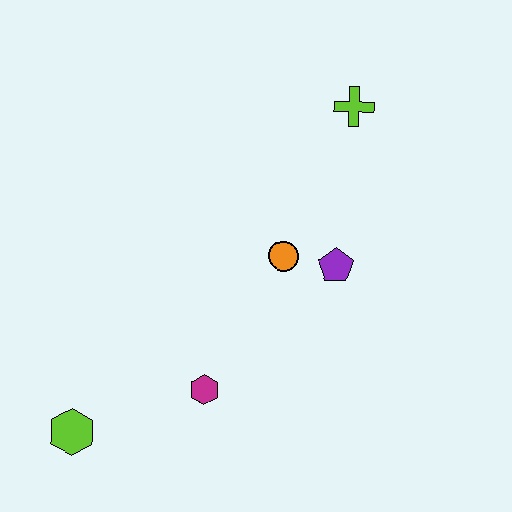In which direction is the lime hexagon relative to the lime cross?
The lime hexagon is below the lime cross.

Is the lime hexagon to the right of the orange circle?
No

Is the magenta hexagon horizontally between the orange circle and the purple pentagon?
No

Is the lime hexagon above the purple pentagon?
No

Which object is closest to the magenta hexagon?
The lime hexagon is closest to the magenta hexagon.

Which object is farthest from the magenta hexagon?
The lime cross is farthest from the magenta hexagon.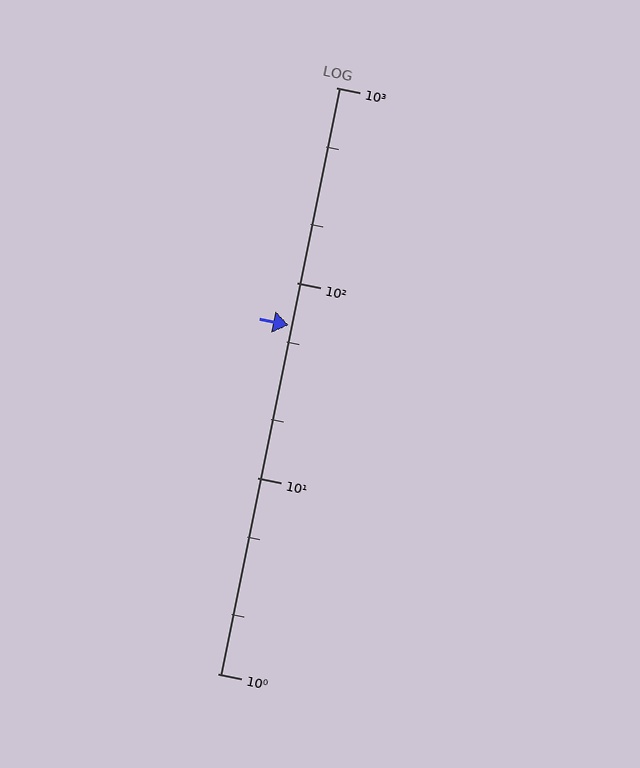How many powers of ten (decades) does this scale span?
The scale spans 3 decades, from 1 to 1000.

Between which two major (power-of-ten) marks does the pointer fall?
The pointer is between 10 and 100.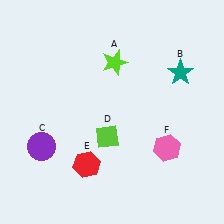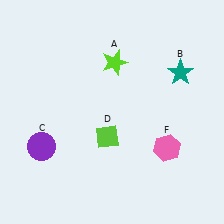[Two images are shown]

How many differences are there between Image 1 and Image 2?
There is 1 difference between the two images.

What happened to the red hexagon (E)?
The red hexagon (E) was removed in Image 2. It was in the bottom-left area of Image 1.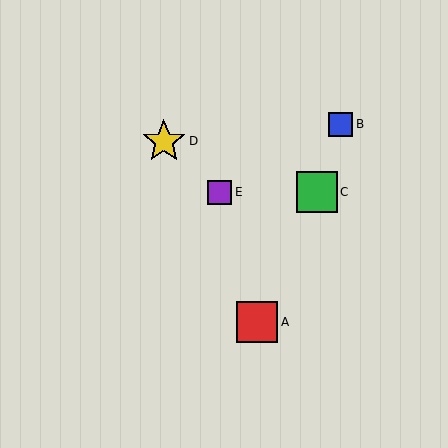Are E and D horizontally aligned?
No, E is at y≈192 and D is at y≈141.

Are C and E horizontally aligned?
Yes, both are at y≈192.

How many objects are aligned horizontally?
2 objects (C, E) are aligned horizontally.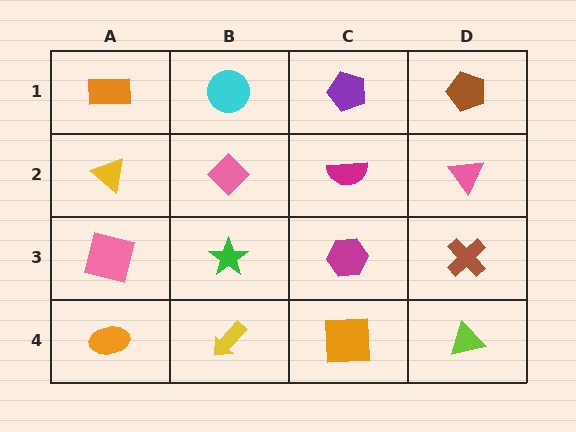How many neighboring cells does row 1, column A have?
2.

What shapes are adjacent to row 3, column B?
A pink diamond (row 2, column B), a yellow arrow (row 4, column B), a pink square (row 3, column A), a magenta hexagon (row 3, column C).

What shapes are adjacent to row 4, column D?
A brown cross (row 3, column D), an orange square (row 4, column C).